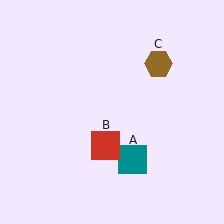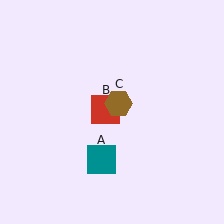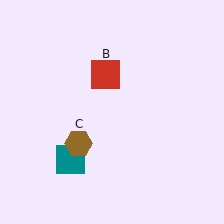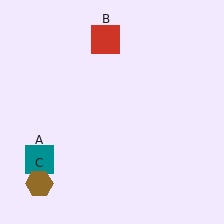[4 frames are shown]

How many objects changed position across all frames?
3 objects changed position: teal square (object A), red square (object B), brown hexagon (object C).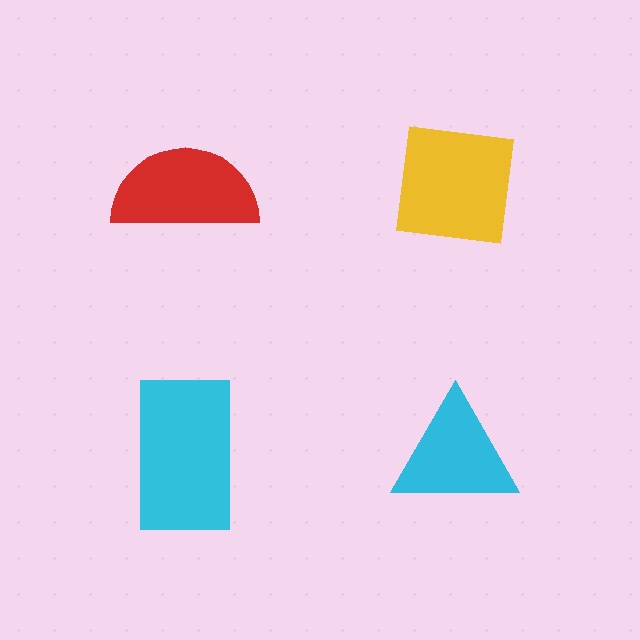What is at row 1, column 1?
A red semicircle.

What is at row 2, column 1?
A cyan rectangle.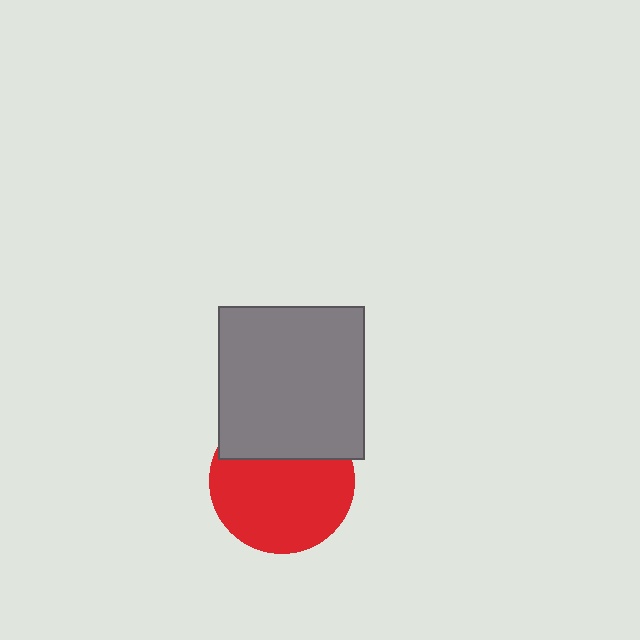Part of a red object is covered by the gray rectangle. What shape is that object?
It is a circle.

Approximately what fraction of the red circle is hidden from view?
Roughly 31% of the red circle is hidden behind the gray rectangle.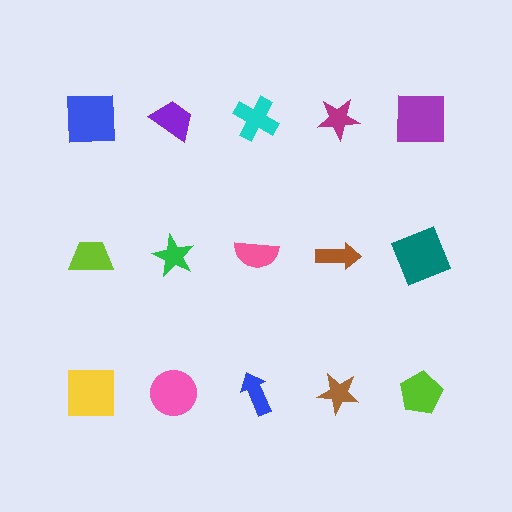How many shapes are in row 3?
5 shapes.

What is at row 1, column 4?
A magenta star.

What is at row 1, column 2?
A purple trapezoid.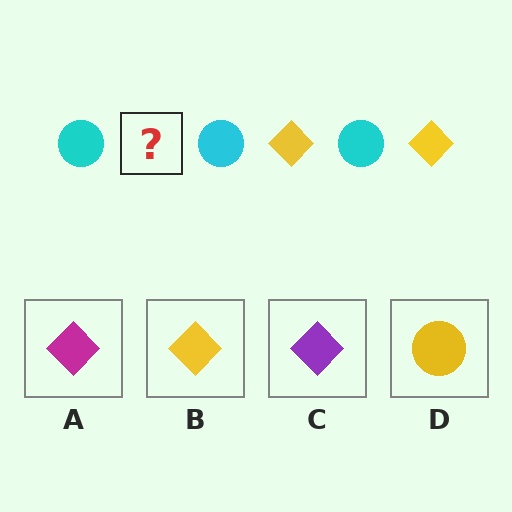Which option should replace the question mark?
Option B.